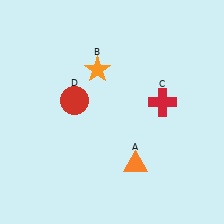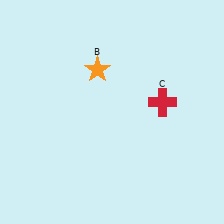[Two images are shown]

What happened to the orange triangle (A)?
The orange triangle (A) was removed in Image 2. It was in the bottom-right area of Image 1.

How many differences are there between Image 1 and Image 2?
There are 2 differences between the two images.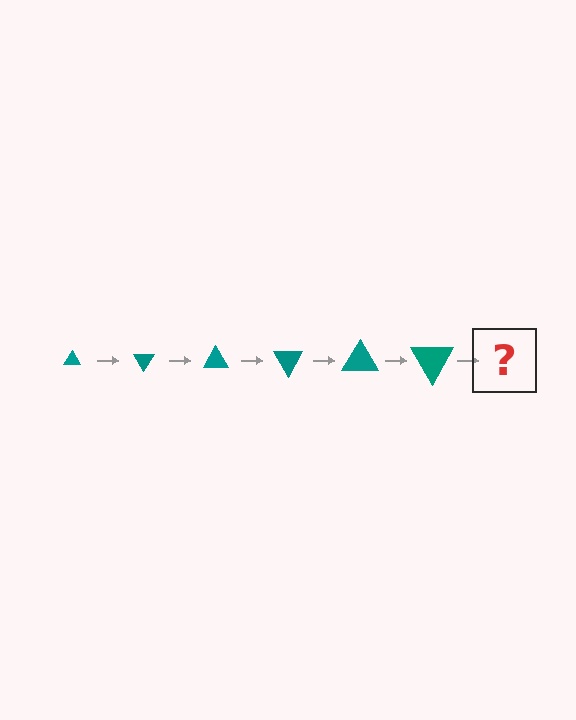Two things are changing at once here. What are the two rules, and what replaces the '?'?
The two rules are that the triangle grows larger each step and it rotates 60 degrees each step. The '?' should be a triangle, larger than the previous one and rotated 360 degrees from the start.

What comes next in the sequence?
The next element should be a triangle, larger than the previous one and rotated 360 degrees from the start.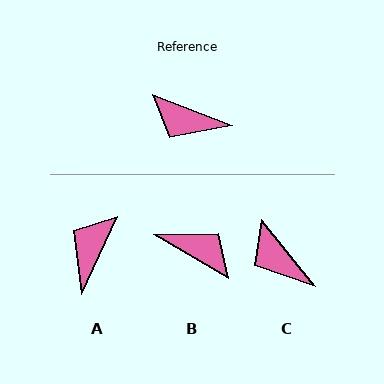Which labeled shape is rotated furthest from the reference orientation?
B, about 171 degrees away.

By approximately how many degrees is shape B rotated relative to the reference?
Approximately 171 degrees counter-clockwise.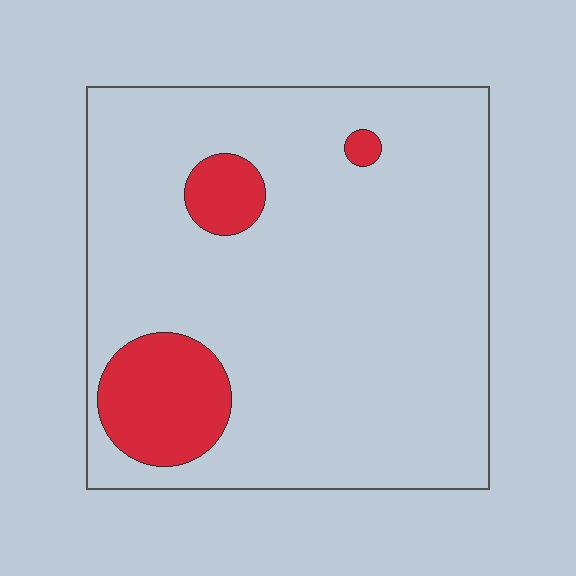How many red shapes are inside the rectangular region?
3.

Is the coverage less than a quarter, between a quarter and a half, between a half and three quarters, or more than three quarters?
Less than a quarter.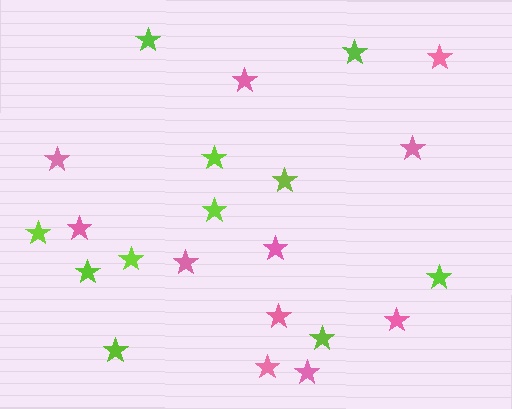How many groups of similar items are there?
There are 2 groups: one group of pink stars (11) and one group of lime stars (11).